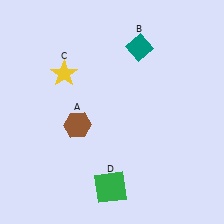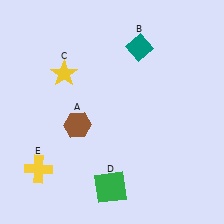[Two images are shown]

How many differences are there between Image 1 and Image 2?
There is 1 difference between the two images.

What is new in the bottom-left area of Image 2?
A yellow cross (E) was added in the bottom-left area of Image 2.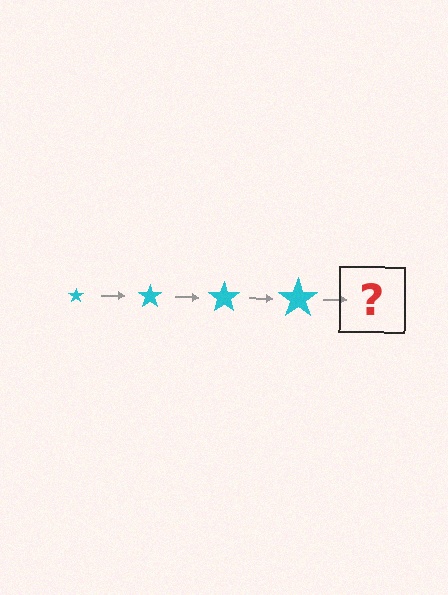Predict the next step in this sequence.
The next step is a cyan star, larger than the previous one.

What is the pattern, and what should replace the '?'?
The pattern is that the star gets progressively larger each step. The '?' should be a cyan star, larger than the previous one.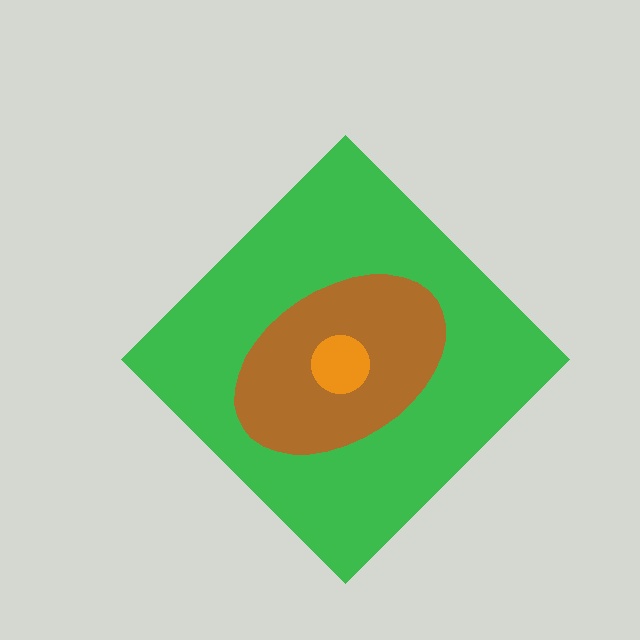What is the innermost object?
The orange circle.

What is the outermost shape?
The green diamond.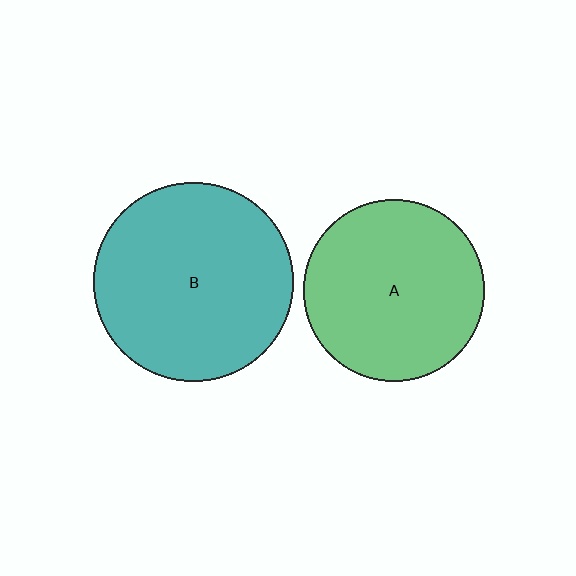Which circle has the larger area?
Circle B (teal).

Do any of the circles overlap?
No, none of the circles overlap.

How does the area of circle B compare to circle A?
Approximately 1.2 times.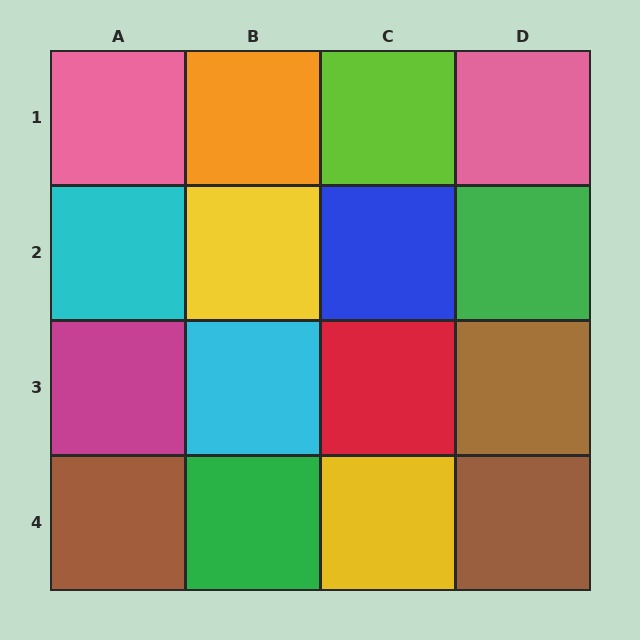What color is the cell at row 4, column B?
Green.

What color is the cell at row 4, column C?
Yellow.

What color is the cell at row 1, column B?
Orange.